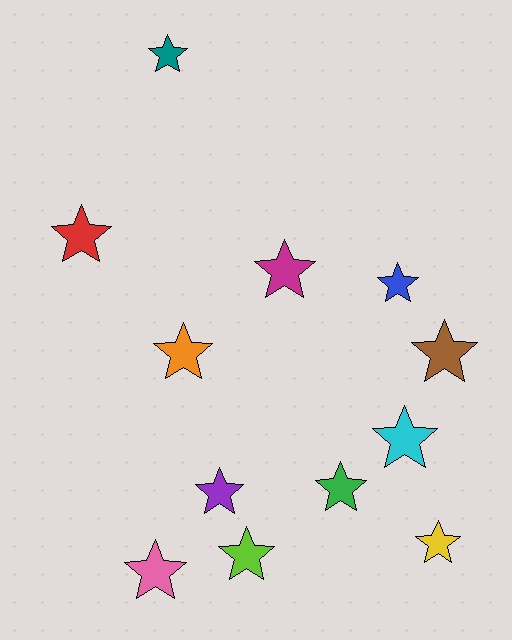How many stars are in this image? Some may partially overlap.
There are 12 stars.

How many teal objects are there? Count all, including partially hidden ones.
There is 1 teal object.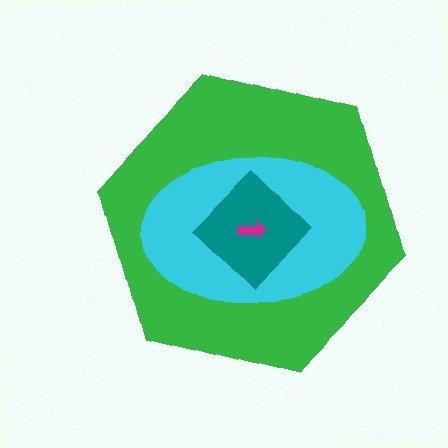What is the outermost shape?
The green hexagon.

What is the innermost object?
The magenta arrow.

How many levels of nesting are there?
4.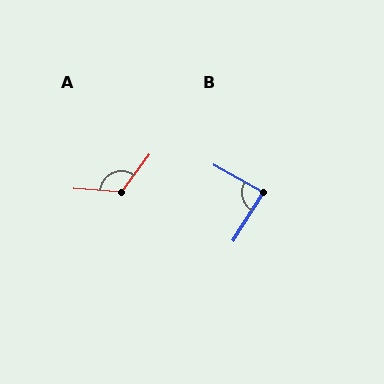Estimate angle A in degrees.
Approximately 122 degrees.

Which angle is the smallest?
B, at approximately 88 degrees.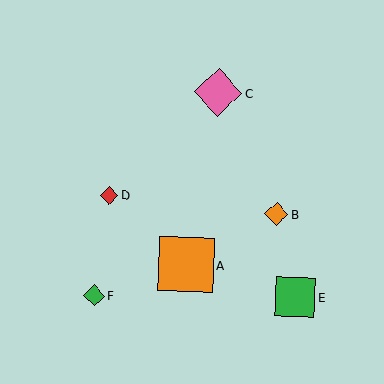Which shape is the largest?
The orange square (labeled A) is the largest.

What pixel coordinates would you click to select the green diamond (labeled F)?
Click at (94, 295) to select the green diamond F.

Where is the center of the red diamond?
The center of the red diamond is at (109, 195).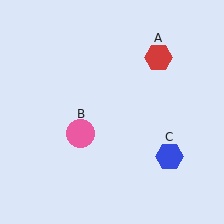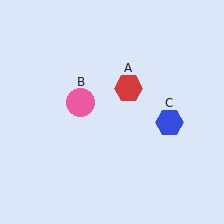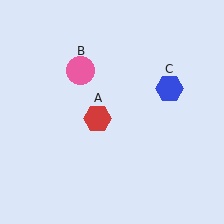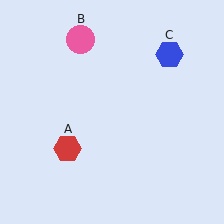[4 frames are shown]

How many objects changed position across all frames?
3 objects changed position: red hexagon (object A), pink circle (object B), blue hexagon (object C).